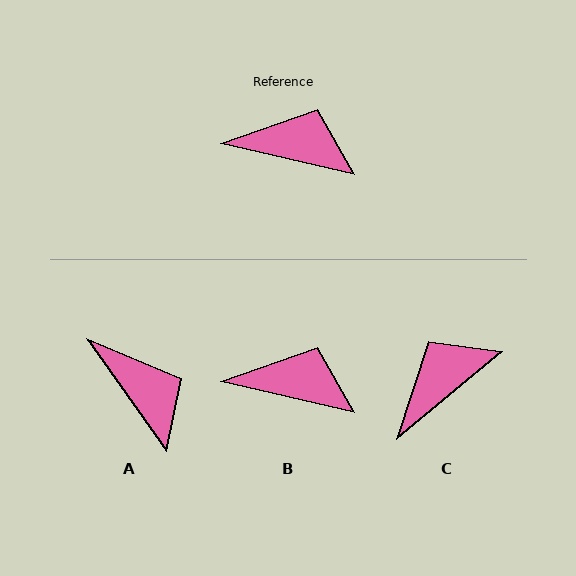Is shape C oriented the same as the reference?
No, it is off by about 53 degrees.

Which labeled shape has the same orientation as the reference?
B.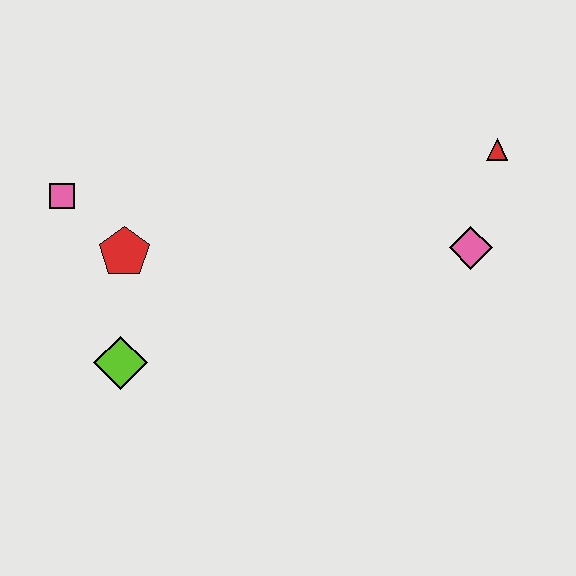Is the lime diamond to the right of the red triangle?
No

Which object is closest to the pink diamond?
The red triangle is closest to the pink diamond.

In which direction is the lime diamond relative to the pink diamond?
The lime diamond is to the left of the pink diamond.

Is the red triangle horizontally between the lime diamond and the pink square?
No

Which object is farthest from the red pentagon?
The red triangle is farthest from the red pentagon.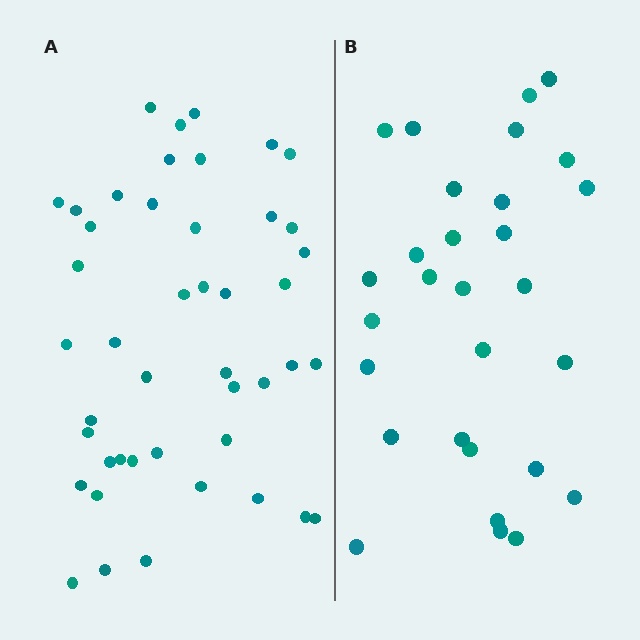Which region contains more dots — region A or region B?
Region A (the left region) has more dots.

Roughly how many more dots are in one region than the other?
Region A has approximately 15 more dots than region B.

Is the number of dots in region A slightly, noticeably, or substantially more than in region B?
Region A has substantially more. The ratio is roughly 1.6 to 1.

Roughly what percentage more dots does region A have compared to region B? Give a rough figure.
About 55% more.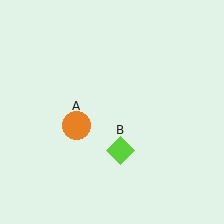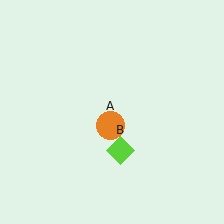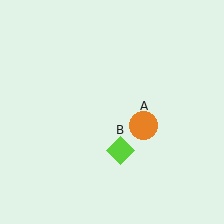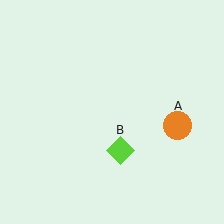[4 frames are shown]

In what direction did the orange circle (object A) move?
The orange circle (object A) moved right.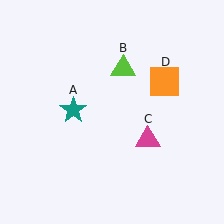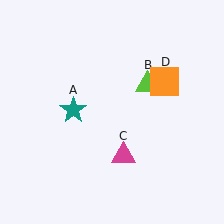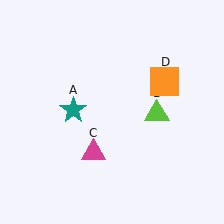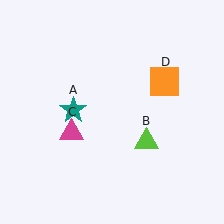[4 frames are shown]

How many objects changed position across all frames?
2 objects changed position: lime triangle (object B), magenta triangle (object C).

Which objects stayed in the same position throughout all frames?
Teal star (object A) and orange square (object D) remained stationary.